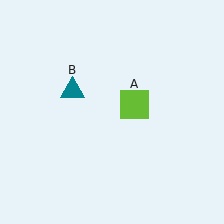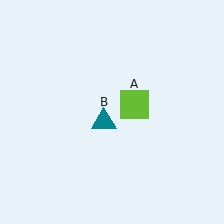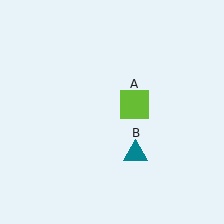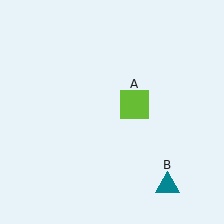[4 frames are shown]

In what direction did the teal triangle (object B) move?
The teal triangle (object B) moved down and to the right.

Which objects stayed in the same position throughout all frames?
Lime square (object A) remained stationary.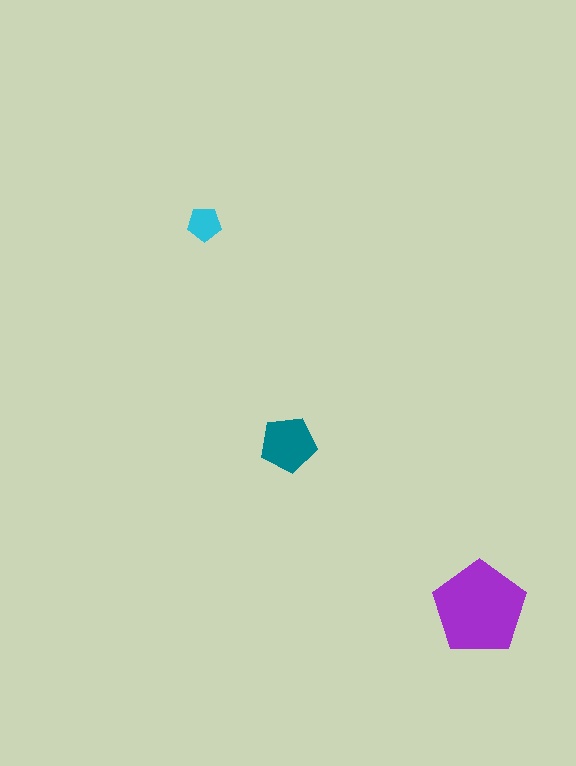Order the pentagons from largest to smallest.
the purple one, the teal one, the cyan one.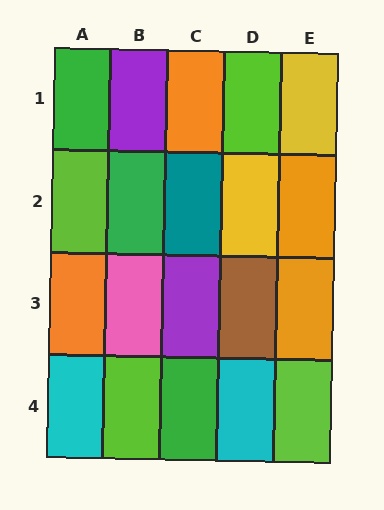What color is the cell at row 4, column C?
Green.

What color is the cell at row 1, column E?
Yellow.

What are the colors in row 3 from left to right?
Orange, pink, purple, brown, orange.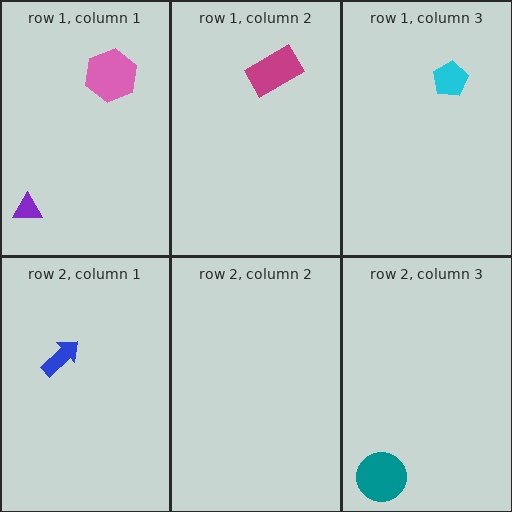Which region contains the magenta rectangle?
The row 1, column 2 region.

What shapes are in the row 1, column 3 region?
The cyan pentagon.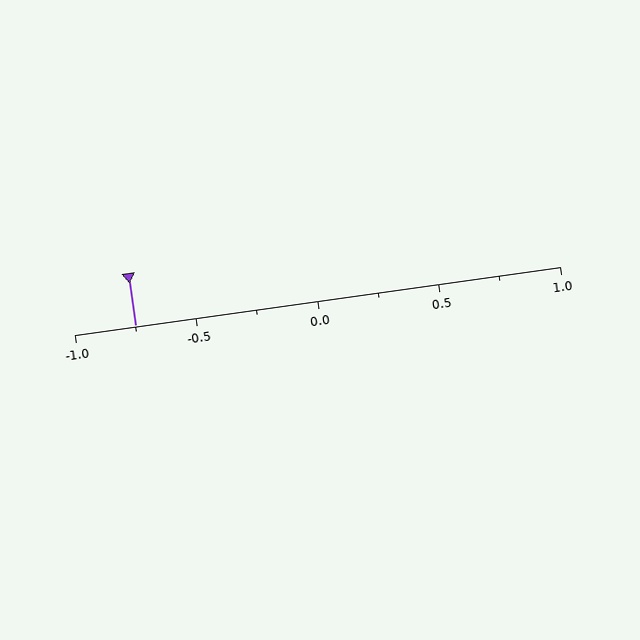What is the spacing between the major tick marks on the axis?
The major ticks are spaced 0.5 apart.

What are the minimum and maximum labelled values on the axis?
The axis runs from -1.0 to 1.0.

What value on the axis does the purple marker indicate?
The marker indicates approximately -0.75.